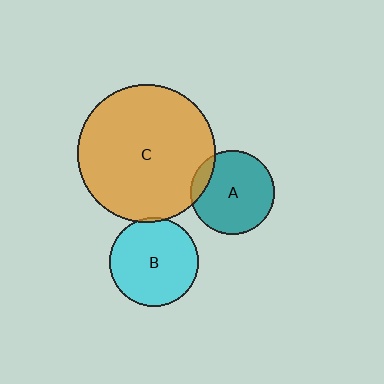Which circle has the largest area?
Circle C (orange).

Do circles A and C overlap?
Yes.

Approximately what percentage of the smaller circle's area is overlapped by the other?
Approximately 10%.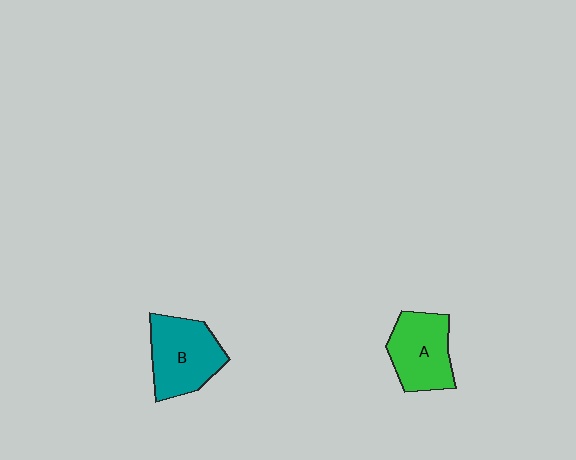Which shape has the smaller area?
Shape A (green).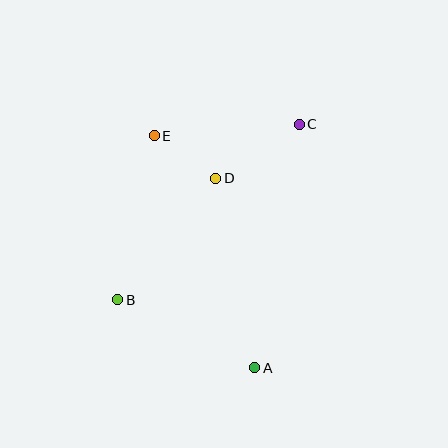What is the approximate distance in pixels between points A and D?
The distance between A and D is approximately 194 pixels.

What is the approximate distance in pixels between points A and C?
The distance between A and C is approximately 248 pixels.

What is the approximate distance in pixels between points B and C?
The distance between B and C is approximately 253 pixels.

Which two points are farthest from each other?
Points A and E are farthest from each other.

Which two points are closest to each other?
Points D and E are closest to each other.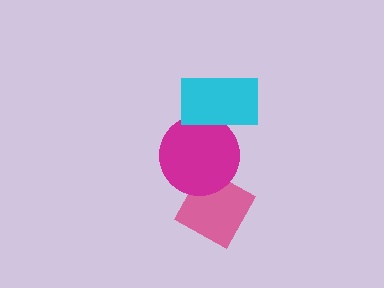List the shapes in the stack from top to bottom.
From top to bottom: the cyan rectangle, the magenta circle, the pink diamond.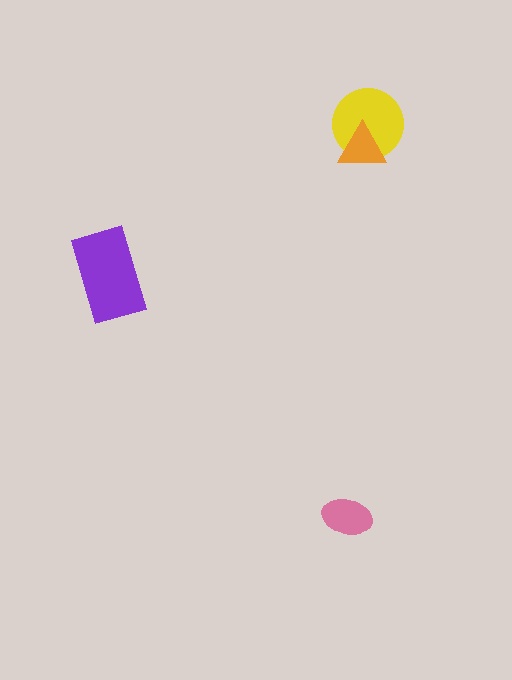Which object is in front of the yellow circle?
The orange triangle is in front of the yellow circle.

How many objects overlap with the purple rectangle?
0 objects overlap with the purple rectangle.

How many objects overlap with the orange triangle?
1 object overlaps with the orange triangle.